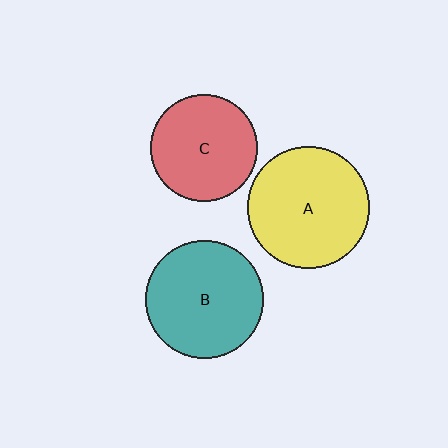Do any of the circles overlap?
No, none of the circles overlap.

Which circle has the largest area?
Circle A (yellow).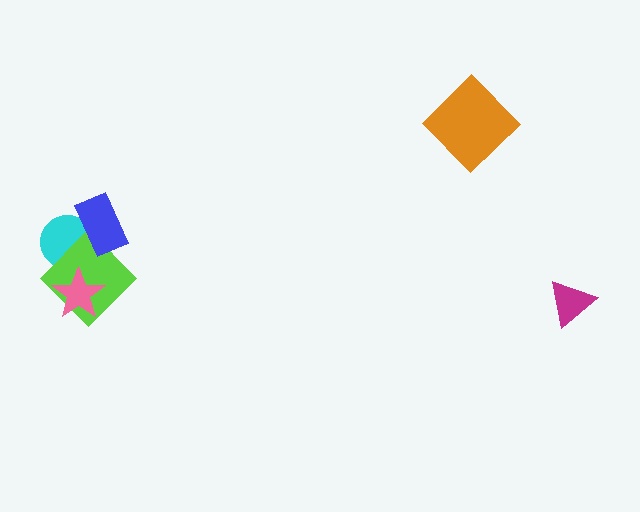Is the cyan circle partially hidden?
Yes, it is partially covered by another shape.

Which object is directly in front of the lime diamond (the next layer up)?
The blue rectangle is directly in front of the lime diamond.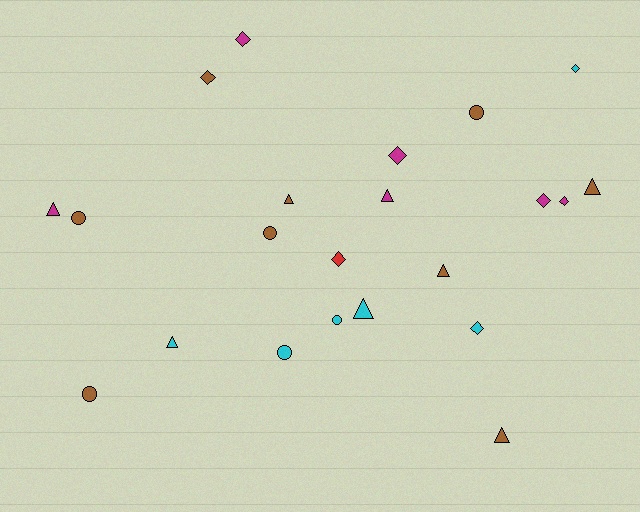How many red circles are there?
There are no red circles.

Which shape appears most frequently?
Diamond, with 8 objects.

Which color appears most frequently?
Brown, with 9 objects.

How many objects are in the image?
There are 22 objects.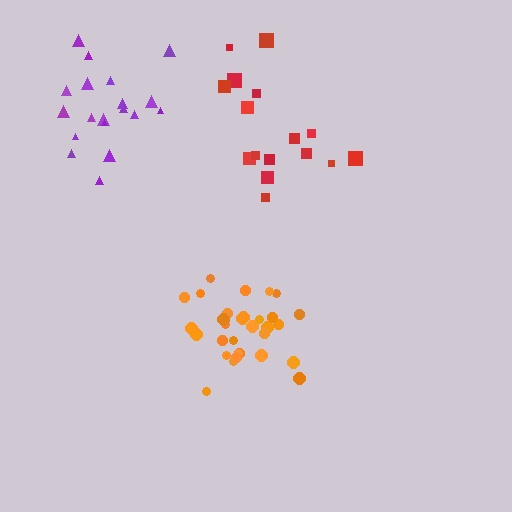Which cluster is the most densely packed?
Orange.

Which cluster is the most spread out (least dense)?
Red.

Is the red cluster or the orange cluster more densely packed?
Orange.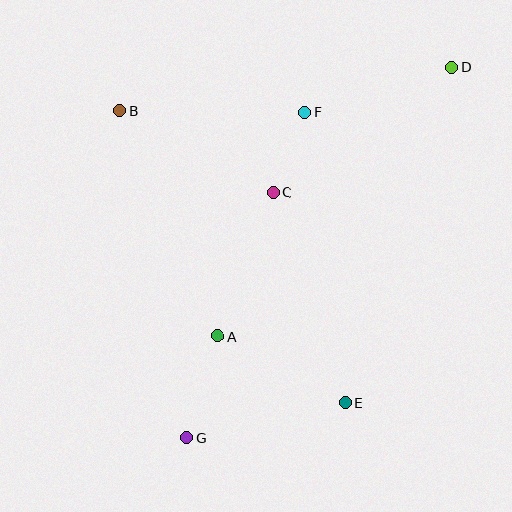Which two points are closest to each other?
Points C and F are closest to each other.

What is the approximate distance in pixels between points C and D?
The distance between C and D is approximately 218 pixels.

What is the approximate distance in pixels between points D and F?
The distance between D and F is approximately 153 pixels.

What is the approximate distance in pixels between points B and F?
The distance between B and F is approximately 185 pixels.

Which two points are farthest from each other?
Points D and G are farthest from each other.